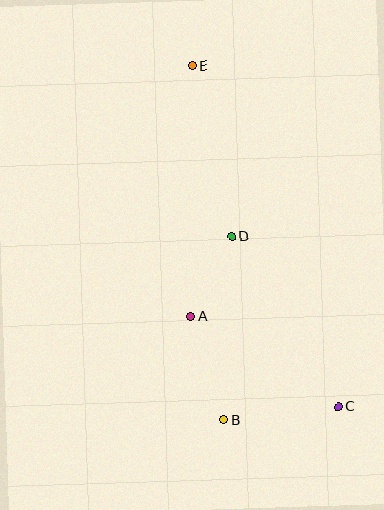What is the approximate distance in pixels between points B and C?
The distance between B and C is approximately 115 pixels.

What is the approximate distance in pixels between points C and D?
The distance between C and D is approximately 201 pixels.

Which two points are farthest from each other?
Points C and E are farthest from each other.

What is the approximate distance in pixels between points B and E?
The distance between B and E is approximately 356 pixels.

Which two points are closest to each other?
Points A and D are closest to each other.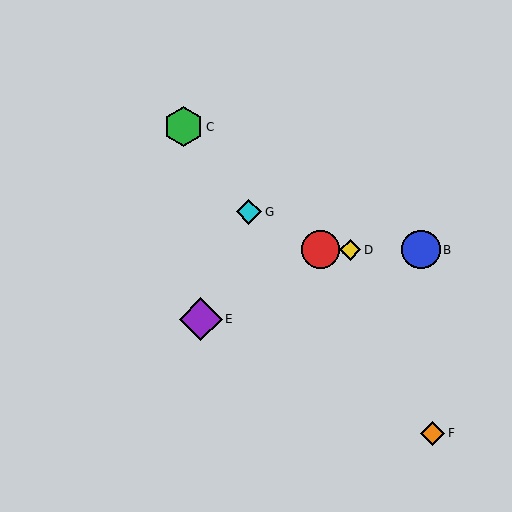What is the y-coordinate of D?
Object D is at y≈250.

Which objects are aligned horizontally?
Objects A, B, D are aligned horizontally.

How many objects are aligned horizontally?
3 objects (A, B, D) are aligned horizontally.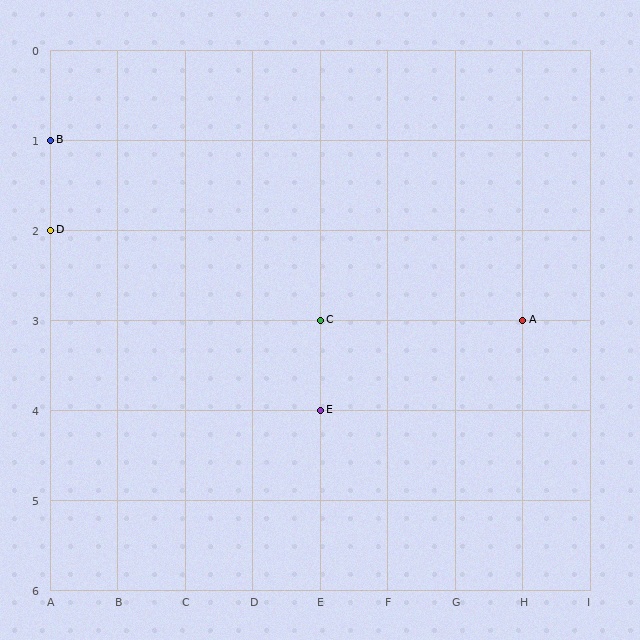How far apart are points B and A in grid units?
Points B and A are 7 columns and 2 rows apart (about 7.3 grid units diagonally).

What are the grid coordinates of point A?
Point A is at grid coordinates (H, 3).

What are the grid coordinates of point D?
Point D is at grid coordinates (A, 2).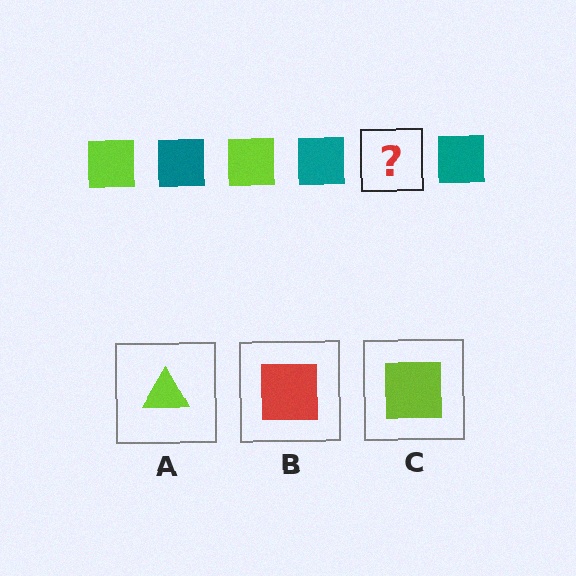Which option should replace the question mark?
Option C.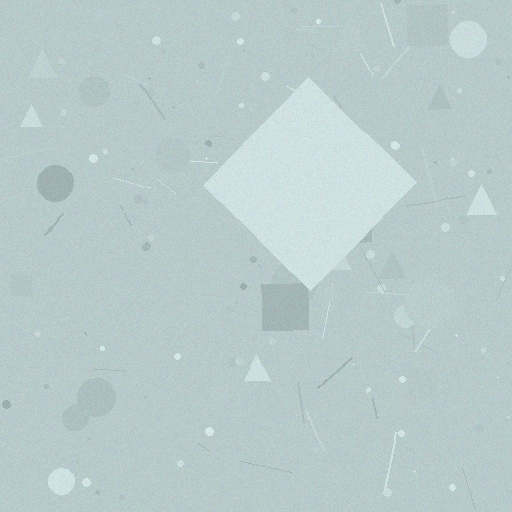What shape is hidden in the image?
A diamond is hidden in the image.